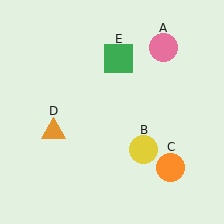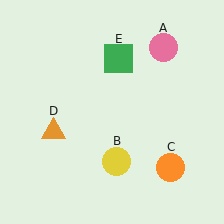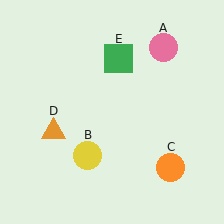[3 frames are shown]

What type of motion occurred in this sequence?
The yellow circle (object B) rotated clockwise around the center of the scene.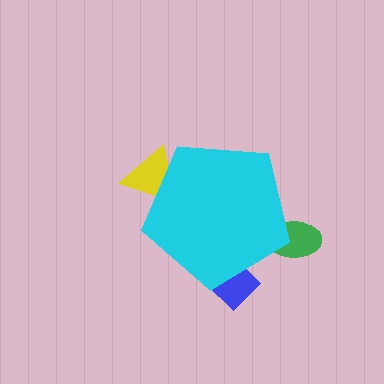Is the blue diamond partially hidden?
Yes, the blue diamond is partially hidden behind the cyan pentagon.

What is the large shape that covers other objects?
A cyan pentagon.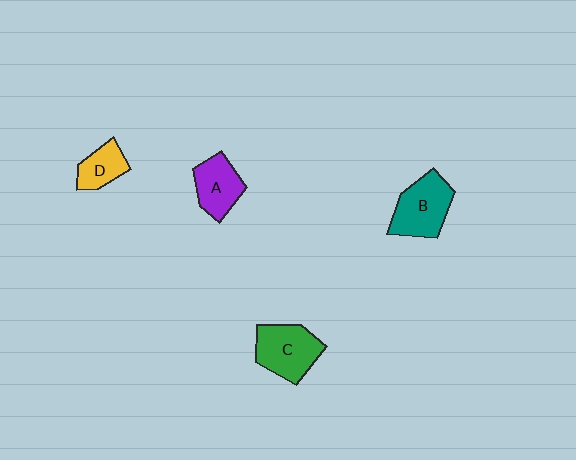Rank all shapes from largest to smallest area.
From largest to smallest: B (teal), C (green), A (purple), D (yellow).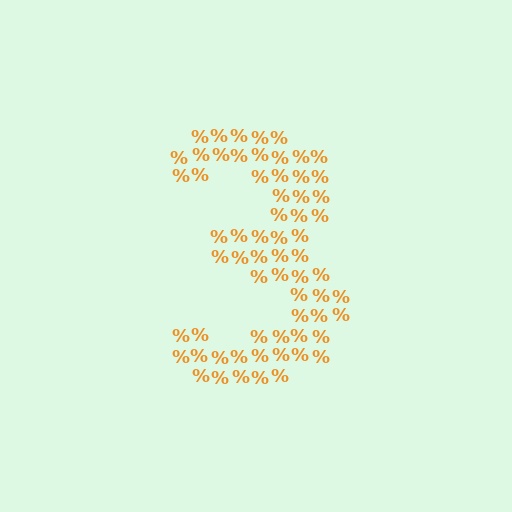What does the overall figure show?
The overall figure shows the digit 3.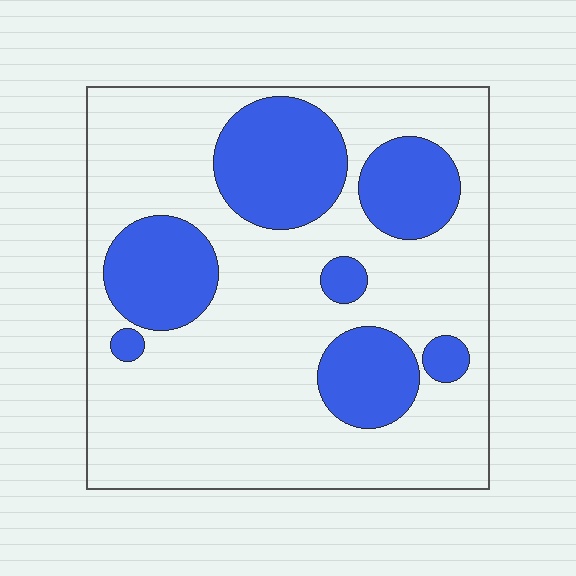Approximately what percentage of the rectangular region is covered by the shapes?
Approximately 30%.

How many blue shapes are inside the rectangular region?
7.